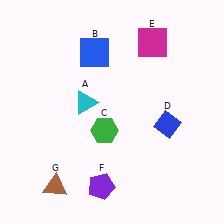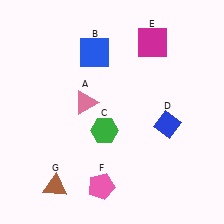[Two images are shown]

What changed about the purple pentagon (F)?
In Image 1, F is purple. In Image 2, it changed to pink.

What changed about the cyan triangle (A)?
In Image 1, A is cyan. In Image 2, it changed to pink.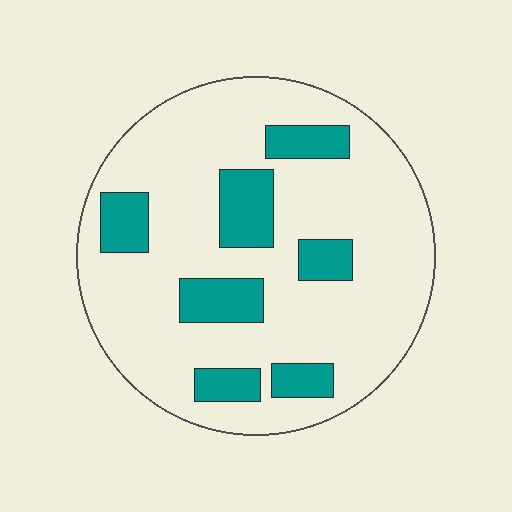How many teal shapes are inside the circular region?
7.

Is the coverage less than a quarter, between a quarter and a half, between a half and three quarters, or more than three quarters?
Less than a quarter.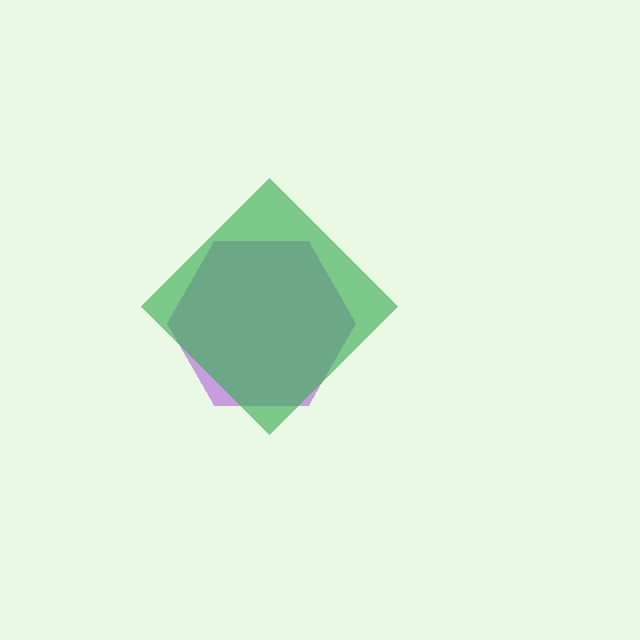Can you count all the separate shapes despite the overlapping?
Yes, there are 2 separate shapes.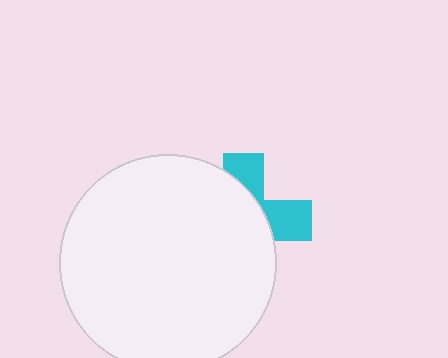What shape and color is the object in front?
The object in front is a white circle.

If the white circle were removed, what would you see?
You would see the complete cyan cross.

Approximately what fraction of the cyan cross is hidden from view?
Roughly 67% of the cyan cross is hidden behind the white circle.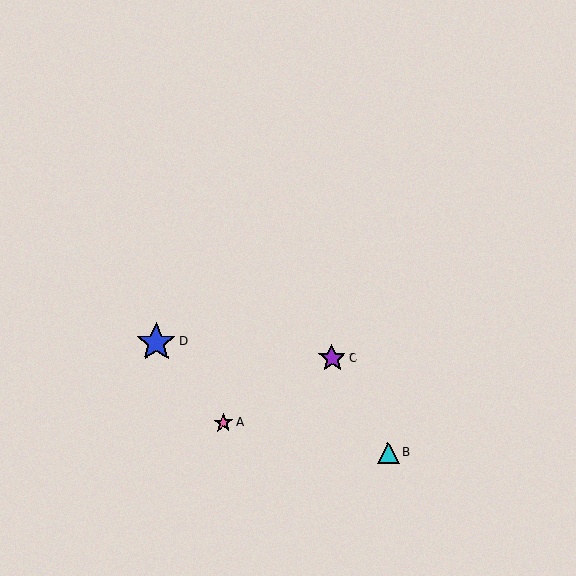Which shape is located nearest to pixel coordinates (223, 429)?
The pink star (labeled A) at (223, 423) is nearest to that location.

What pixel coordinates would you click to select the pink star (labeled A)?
Click at (223, 423) to select the pink star A.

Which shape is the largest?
The blue star (labeled D) is the largest.